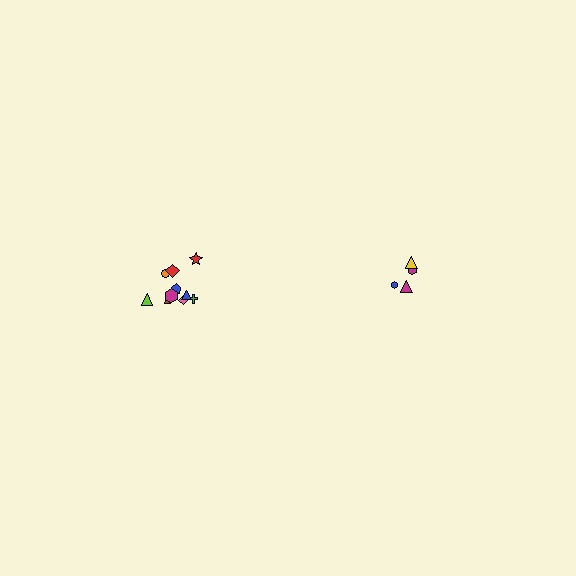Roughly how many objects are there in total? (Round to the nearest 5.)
Roughly 15 objects in total.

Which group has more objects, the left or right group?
The left group.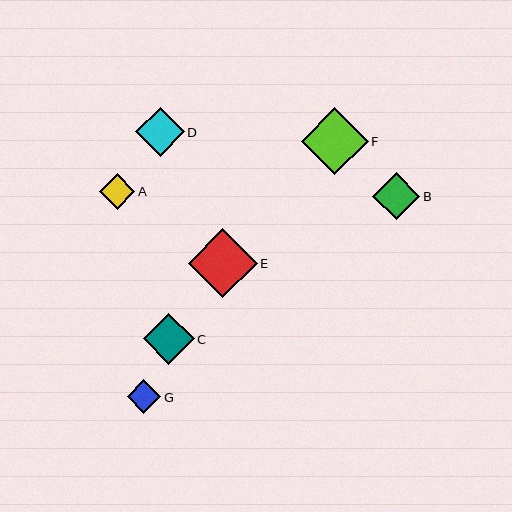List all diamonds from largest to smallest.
From largest to smallest: E, F, C, D, B, A, G.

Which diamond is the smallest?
Diamond G is the smallest with a size of approximately 33 pixels.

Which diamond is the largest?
Diamond E is the largest with a size of approximately 69 pixels.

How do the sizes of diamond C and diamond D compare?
Diamond C and diamond D are approximately the same size.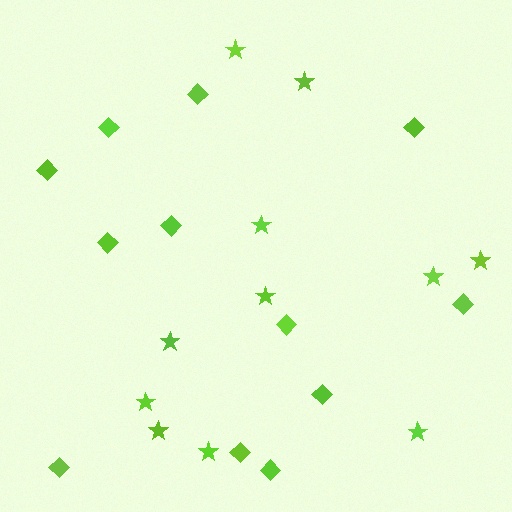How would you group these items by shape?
There are 2 groups: one group of stars (11) and one group of diamonds (12).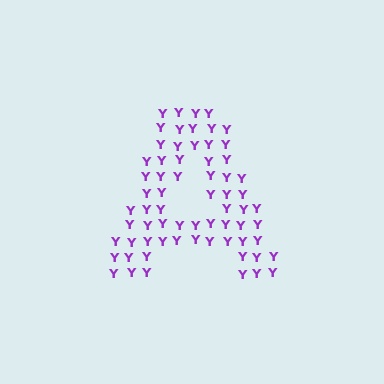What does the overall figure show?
The overall figure shows the letter A.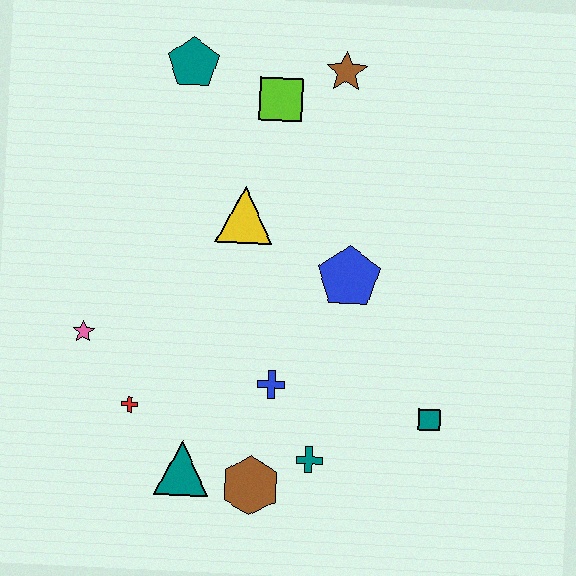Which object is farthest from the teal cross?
The teal pentagon is farthest from the teal cross.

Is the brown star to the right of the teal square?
No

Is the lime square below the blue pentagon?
No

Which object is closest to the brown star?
The lime square is closest to the brown star.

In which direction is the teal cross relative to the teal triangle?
The teal cross is to the right of the teal triangle.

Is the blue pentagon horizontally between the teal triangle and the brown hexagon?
No